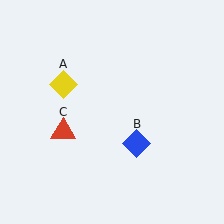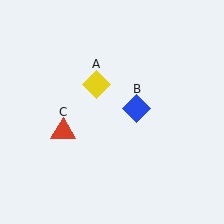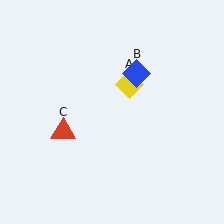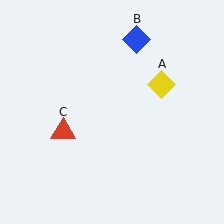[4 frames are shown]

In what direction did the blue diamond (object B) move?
The blue diamond (object B) moved up.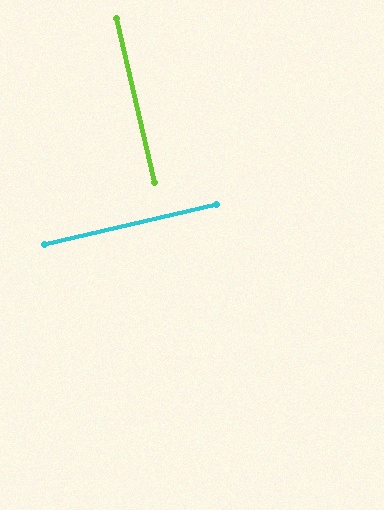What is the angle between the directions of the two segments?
Approximately 90 degrees.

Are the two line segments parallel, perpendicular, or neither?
Perpendicular — they meet at approximately 90°.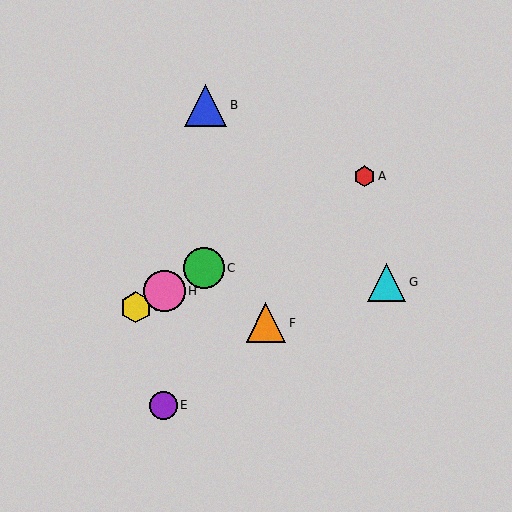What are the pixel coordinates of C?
Object C is at (204, 268).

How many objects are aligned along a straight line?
4 objects (A, C, D, H) are aligned along a straight line.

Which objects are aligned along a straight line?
Objects A, C, D, H are aligned along a straight line.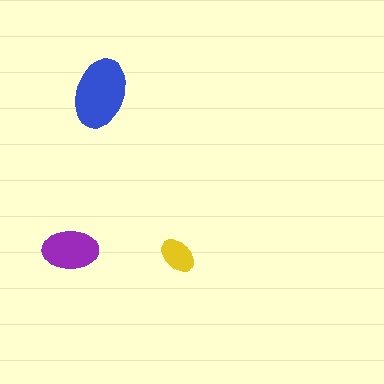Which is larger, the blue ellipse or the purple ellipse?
The blue one.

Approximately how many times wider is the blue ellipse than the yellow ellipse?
About 2 times wider.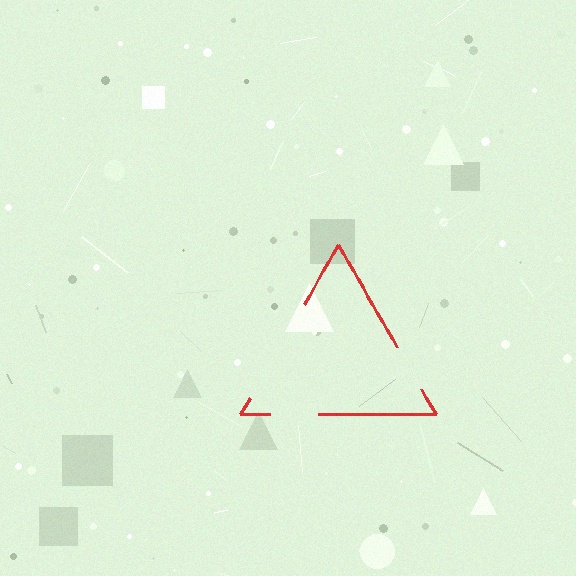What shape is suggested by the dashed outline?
The dashed outline suggests a triangle.